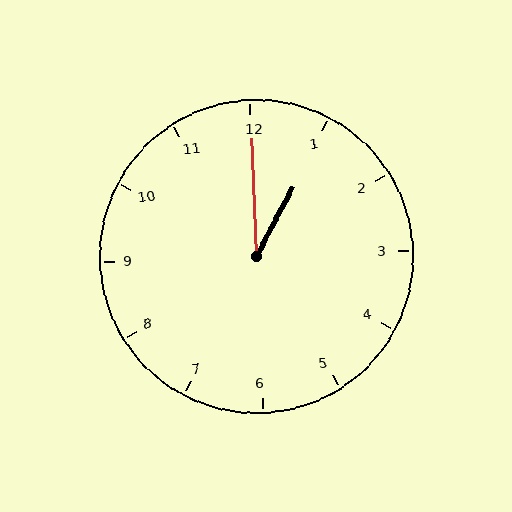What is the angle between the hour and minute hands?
Approximately 30 degrees.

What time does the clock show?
1:00.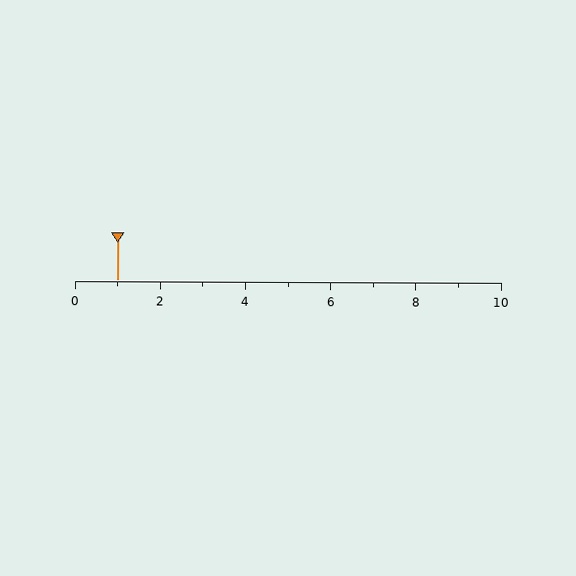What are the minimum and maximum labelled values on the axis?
The axis runs from 0 to 10.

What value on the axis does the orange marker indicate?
The marker indicates approximately 1.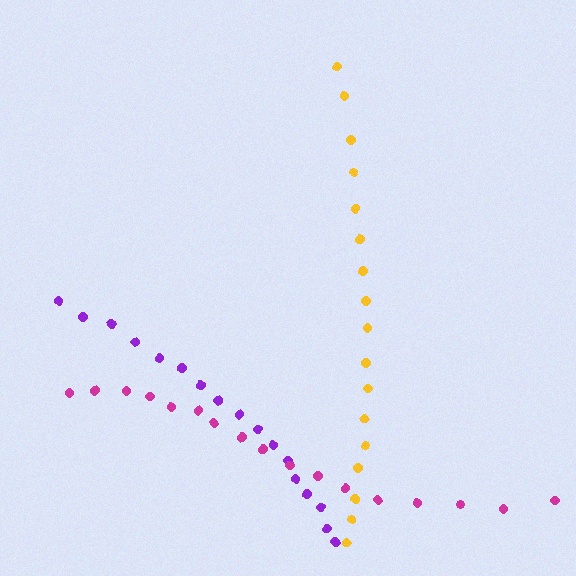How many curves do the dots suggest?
There are 3 distinct paths.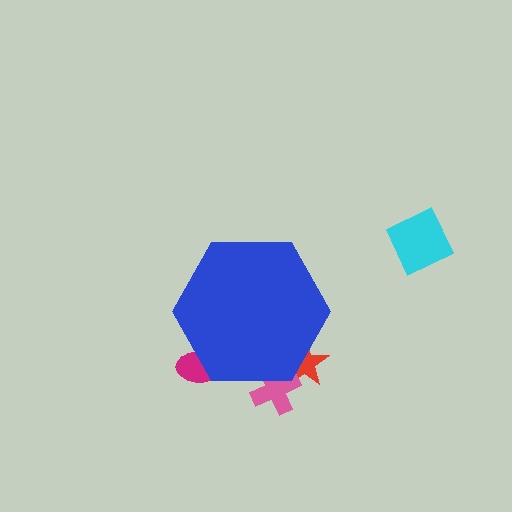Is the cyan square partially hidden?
No, the cyan square is fully visible.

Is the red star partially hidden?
Yes, the red star is partially hidden behind the blue hexagon.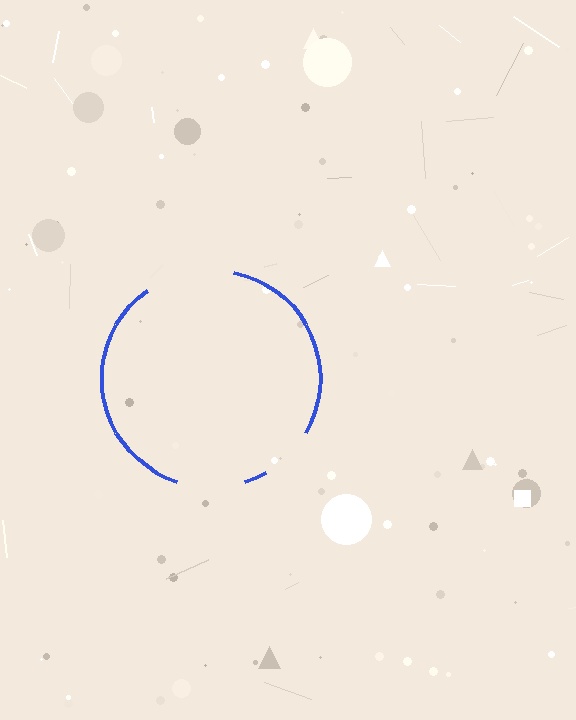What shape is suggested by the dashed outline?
The dashed outline suggests a circle.